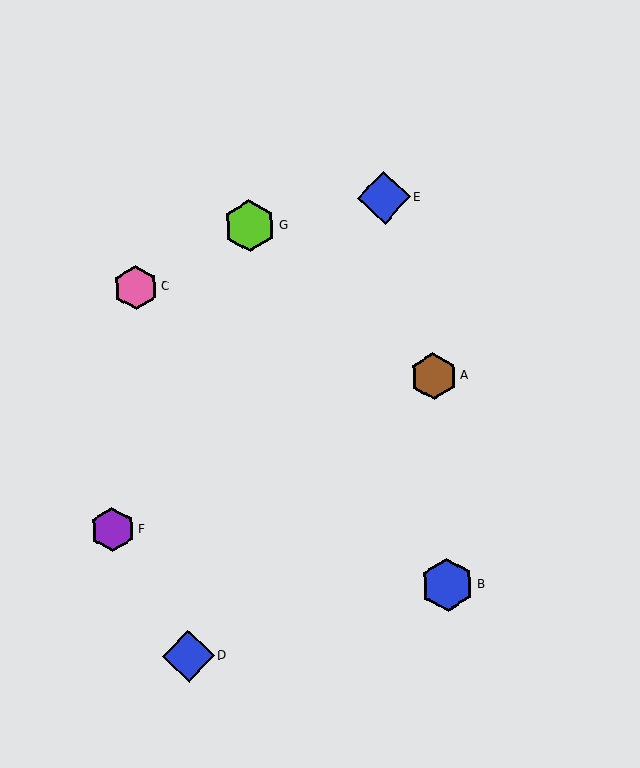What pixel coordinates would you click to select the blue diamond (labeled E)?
Click at (384, 198) to select the blue diamond E.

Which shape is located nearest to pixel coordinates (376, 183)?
The blue diamond (labeled E) at (384, 198) is nearest to that location.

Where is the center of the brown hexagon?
The center of the brown hexagon is at (434, 376).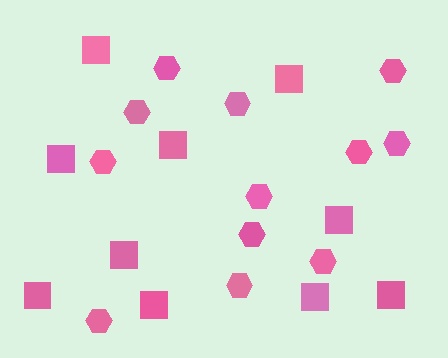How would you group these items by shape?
There are 2 groups: one group of hexagons (12) and one group of squares (10).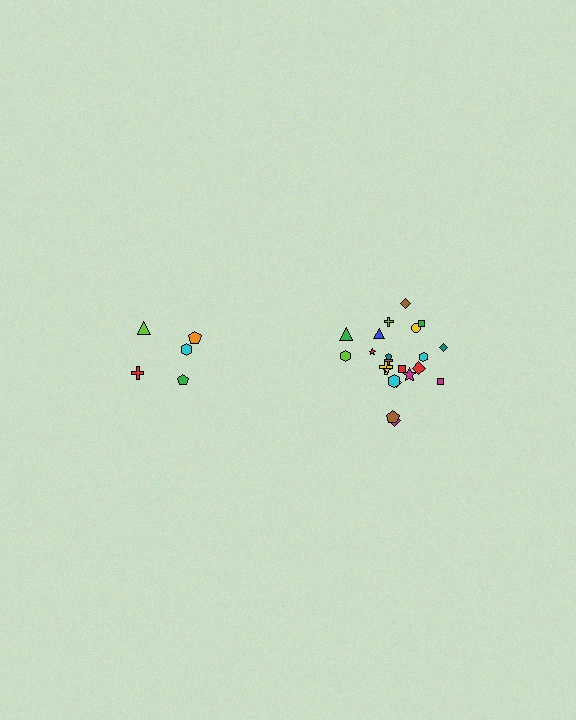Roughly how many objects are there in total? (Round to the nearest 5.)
Roughly 25 objects in total.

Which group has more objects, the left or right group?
The right group.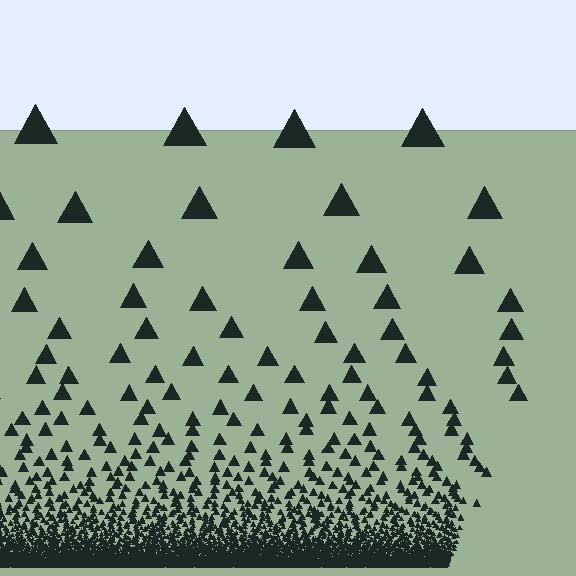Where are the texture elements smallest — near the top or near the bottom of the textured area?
Near the bottom.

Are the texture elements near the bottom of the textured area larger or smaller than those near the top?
Smaller. The gradient is inverted — elements near the bottom are smaller and denser.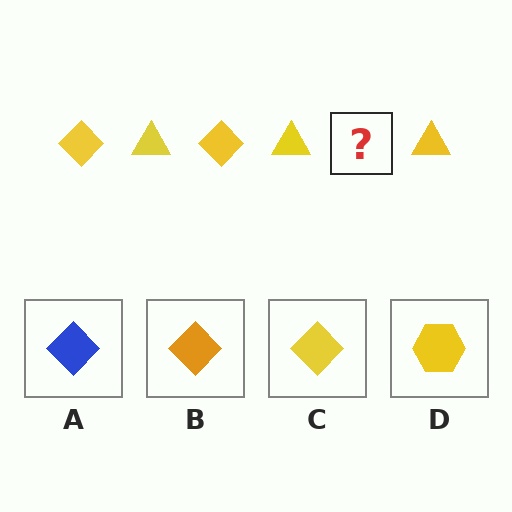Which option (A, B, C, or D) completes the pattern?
C.